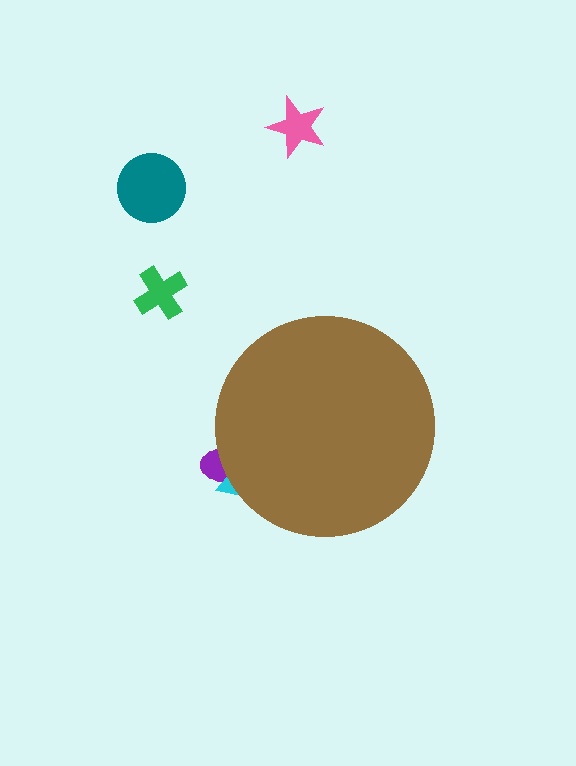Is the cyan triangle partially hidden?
Yes, the cyan triangle is partially hidden behind the brown circle.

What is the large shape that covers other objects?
A brown circle.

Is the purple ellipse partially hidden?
Yes, the purple ellipse is partially hidden behind the brown circle.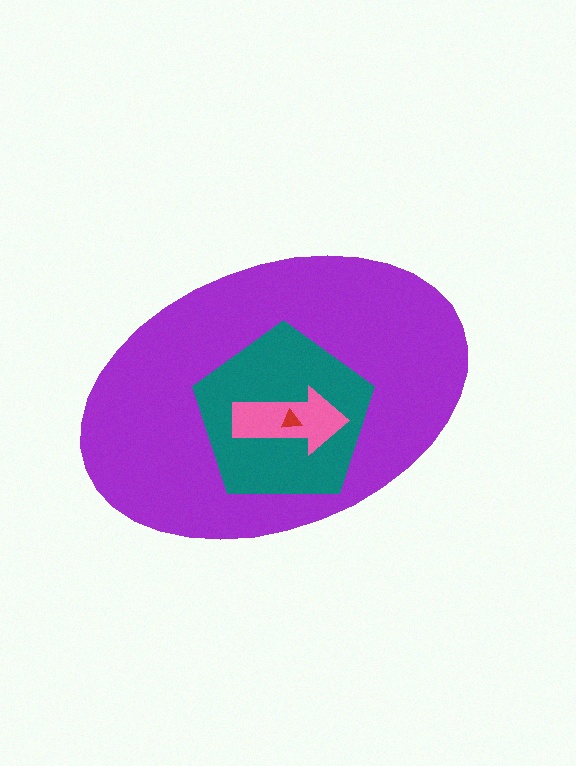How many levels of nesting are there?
4.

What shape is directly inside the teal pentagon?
The pink arrow.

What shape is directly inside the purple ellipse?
The teal pentagon.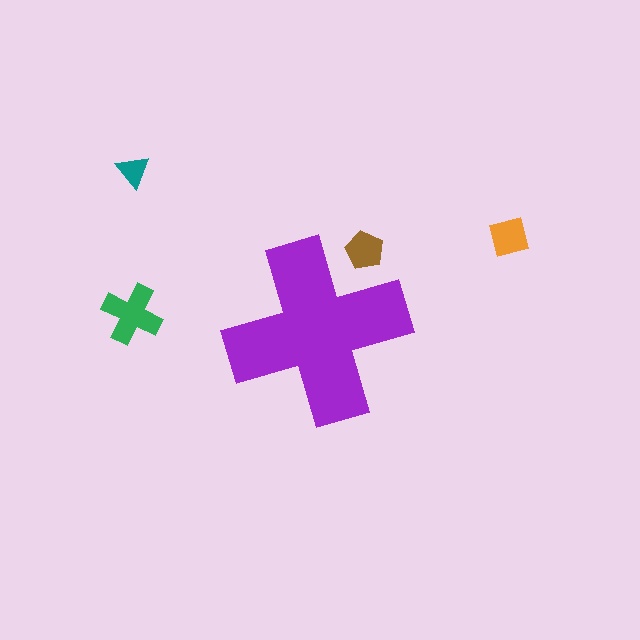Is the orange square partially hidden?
No, the orange square is fully visible.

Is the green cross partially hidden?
No, the green cross is fully visible.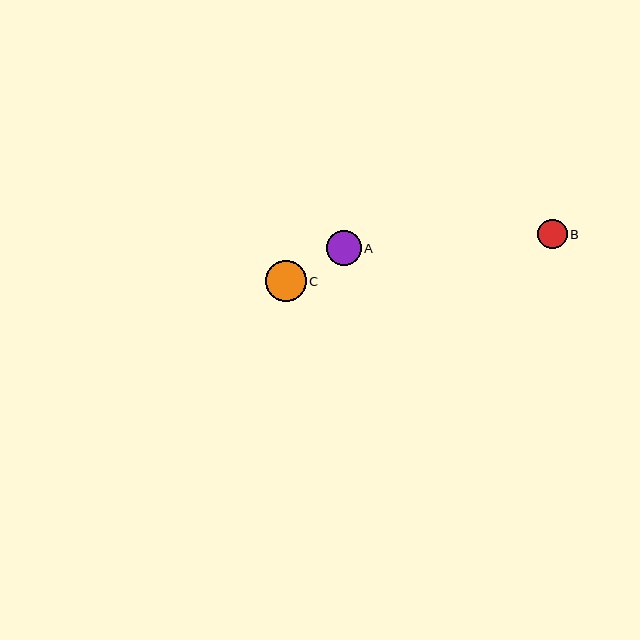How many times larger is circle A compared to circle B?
Circle A is approximately 1.2 times the size of circle B.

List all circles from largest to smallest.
From largest to smallest: C, A, B.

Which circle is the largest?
Circle C is the largest with a size of approximately 41 pixels.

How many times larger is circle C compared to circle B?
Circle C is approximately 1.4 times the size of circle B.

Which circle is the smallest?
Circle B is the smallest with a size of approximately 29 pixels.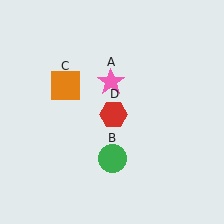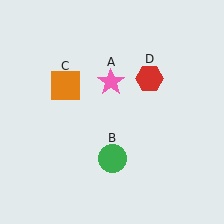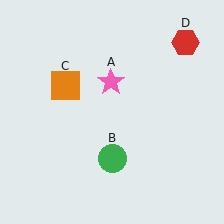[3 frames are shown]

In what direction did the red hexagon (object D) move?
The red hexagon (object D) moved up and to the right.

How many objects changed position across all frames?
1 object changed position: red hexagon (object D).